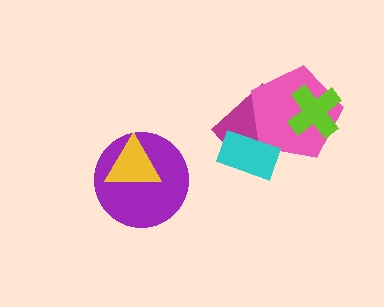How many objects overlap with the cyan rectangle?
2 objects overlap with the cyan rectangle.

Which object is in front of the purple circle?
The yellow triangle is in front of the purple circle.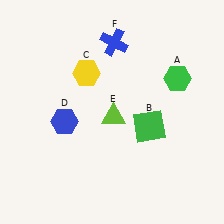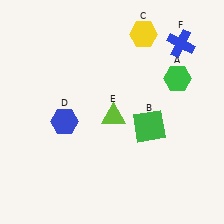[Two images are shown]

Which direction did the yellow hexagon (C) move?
The yellow hexagon (C) moved right.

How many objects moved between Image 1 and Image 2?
2 objects moved between the two images.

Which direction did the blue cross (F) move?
The blue cross (F) moved right.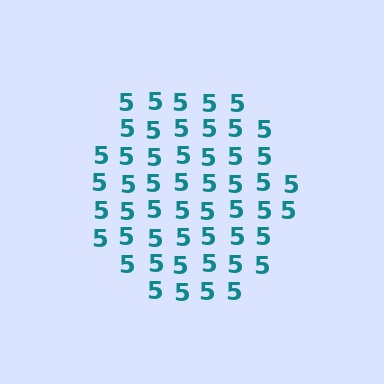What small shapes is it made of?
It is made of small digit 5's.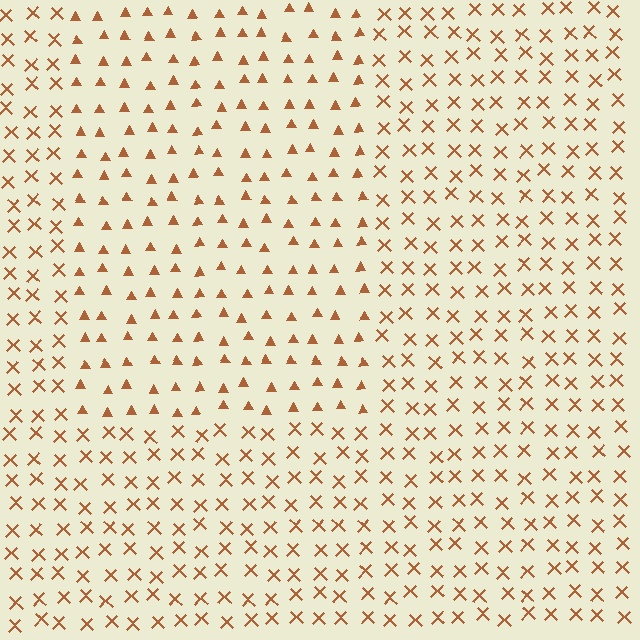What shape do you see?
I see a rectangle.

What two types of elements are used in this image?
The image uses triangles inside the rectangle region and X marks outside it.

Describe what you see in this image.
The image is filled with small brown elements arranged in a uniform grid. A rectangle-shaped region contains triangles, while the surrounding area contains X marks. The boundary is defined purely by the change in element shape.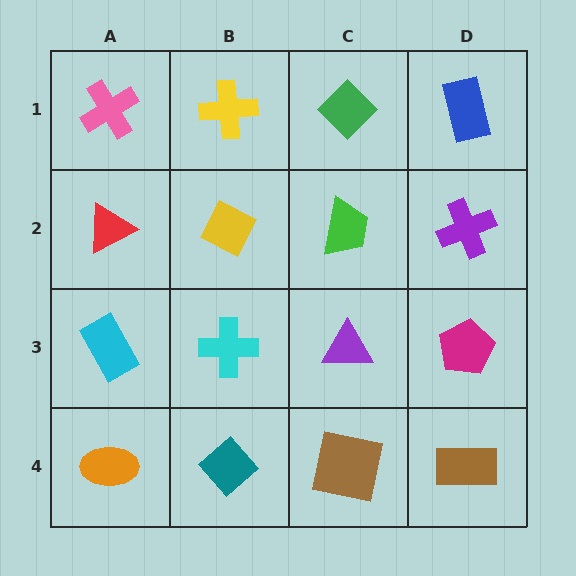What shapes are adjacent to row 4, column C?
A purple triangle (row 3, column C), a teal diamond (row 4, column B), a brown rectangle (row 4, column D).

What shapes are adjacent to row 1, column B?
A yellow diamond (row 2, column B), a pink cross (row 1, column A), a green diamond (row 1, column C).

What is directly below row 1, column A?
A red triangle.